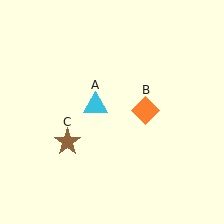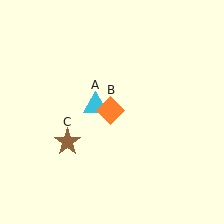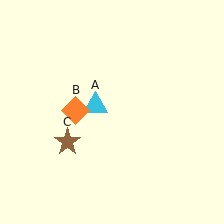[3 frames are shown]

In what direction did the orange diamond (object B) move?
The orange diamond (object B) moved left.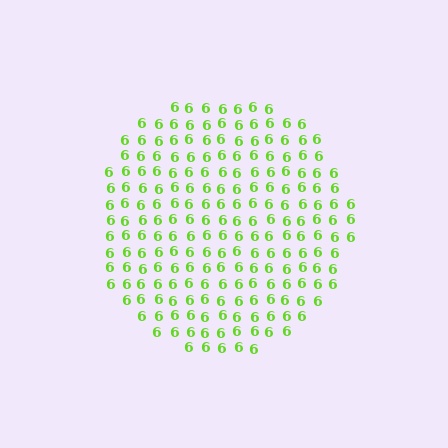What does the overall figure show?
The overall figure shows a circle.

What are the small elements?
The small elements are digit 6's.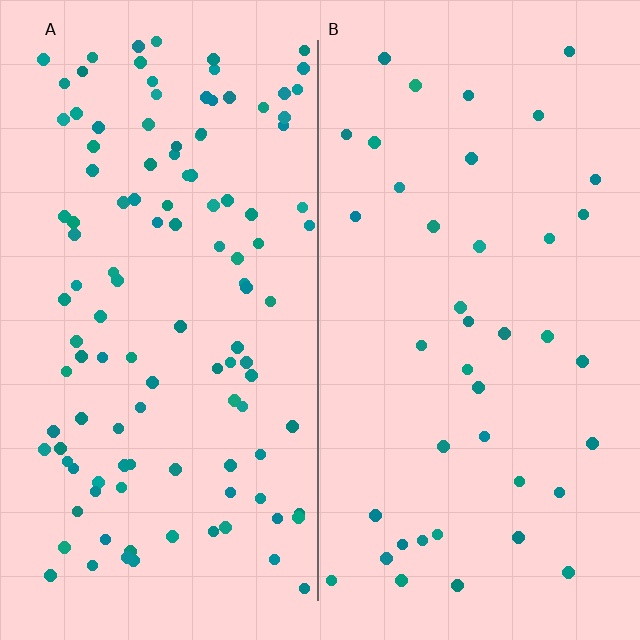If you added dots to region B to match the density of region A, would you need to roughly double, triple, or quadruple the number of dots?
Approximately triple.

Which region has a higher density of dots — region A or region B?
A (the left).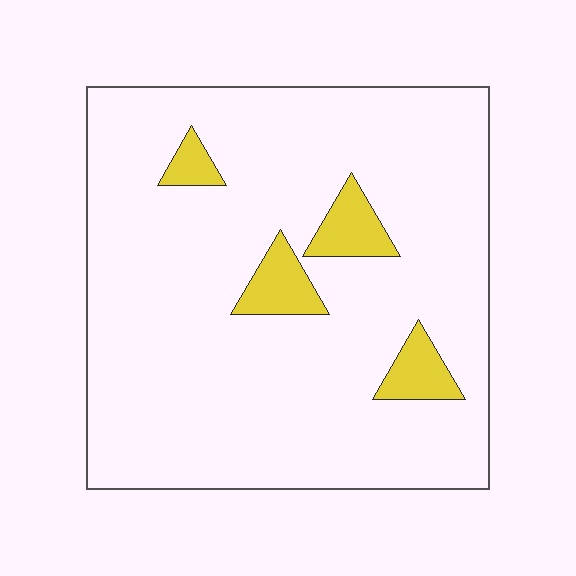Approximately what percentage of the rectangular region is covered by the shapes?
Approximately 10%.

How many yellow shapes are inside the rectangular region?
4.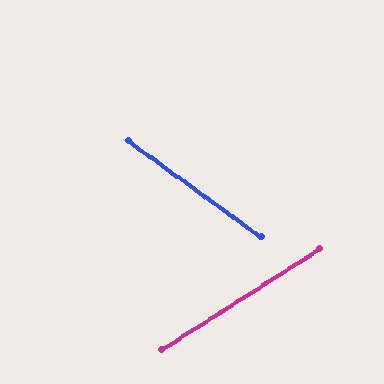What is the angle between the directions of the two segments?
Approximately 68 degrees.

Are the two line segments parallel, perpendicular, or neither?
Neither parallel nor perpendicular — they differ by about 68°.